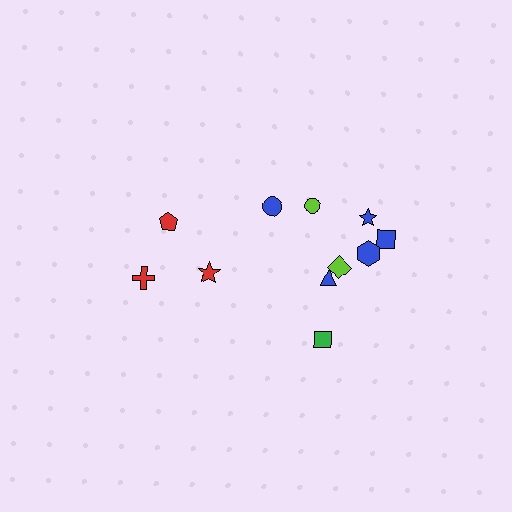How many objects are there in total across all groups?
There are 11 objects.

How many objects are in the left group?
There are 3 objects.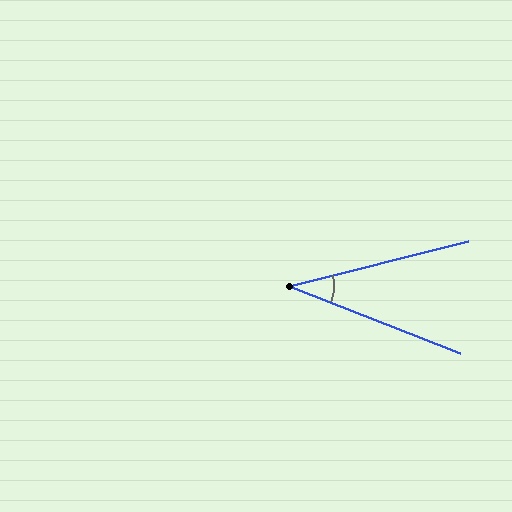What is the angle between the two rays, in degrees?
Approximately 35 degrees.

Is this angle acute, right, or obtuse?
It is acute.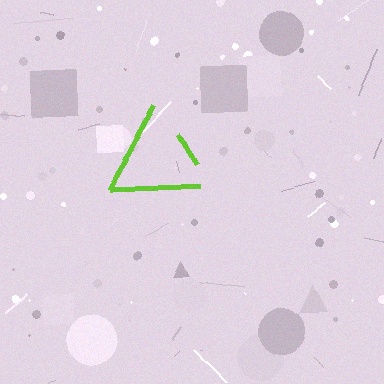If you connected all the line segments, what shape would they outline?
They would outline a triangle.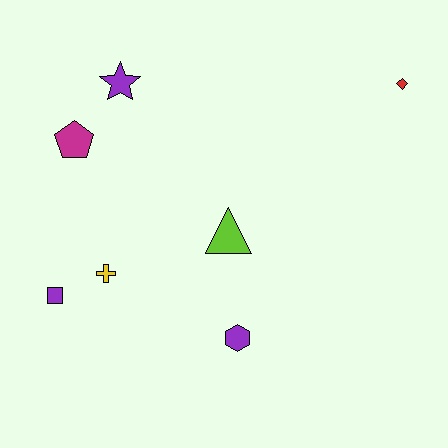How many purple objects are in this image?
There are 3 purple objects.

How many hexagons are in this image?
There is 1 hexagon.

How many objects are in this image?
There are 7 objects.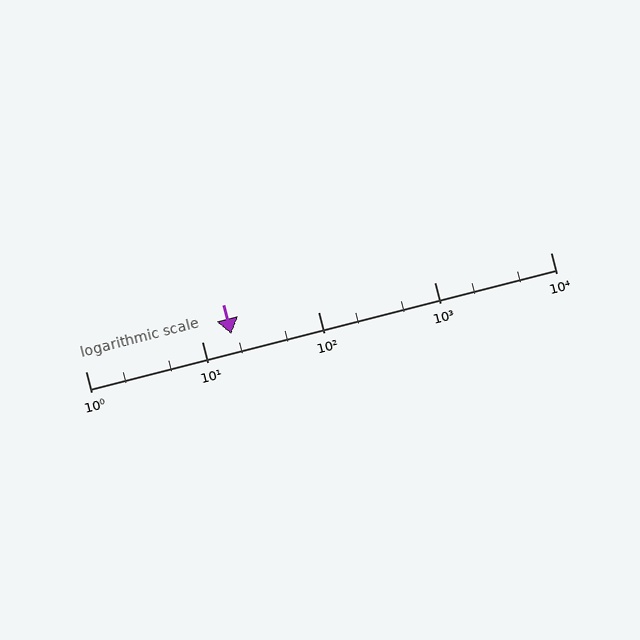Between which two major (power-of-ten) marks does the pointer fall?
The pointer is between 10 and 100.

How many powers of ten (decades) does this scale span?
The scale spans 4 decades, from 1 to 10000.